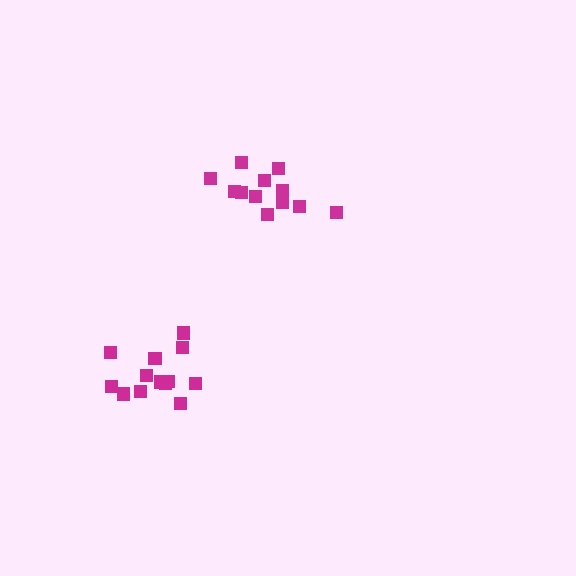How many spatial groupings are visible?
There are 2 spatial groupings.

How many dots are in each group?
Group 1: 12 dots, Group 2: 13 dots (25 total).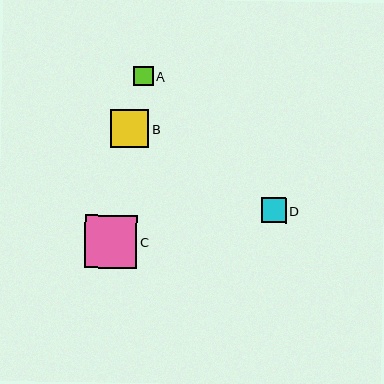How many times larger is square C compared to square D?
Square C is approximately 2.1 times the size of square D.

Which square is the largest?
Square C is the largest with a size of approximately 53 pixels.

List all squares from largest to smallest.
From largest to smallest: C, B, D, A.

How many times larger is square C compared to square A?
Square C is approximately 2.7 times the size of square A.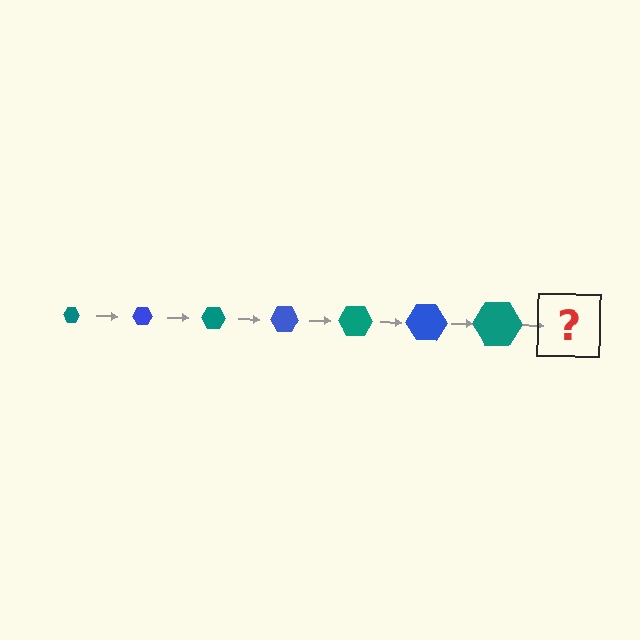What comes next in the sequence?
The next element should be a blue hexagon, larger than the previous one.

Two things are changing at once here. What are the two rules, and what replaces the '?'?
The two rules are that the hexagon grows larger each step and the color cycles through teal and blue. The '?' should be a blue hexagon, larger than the previous one.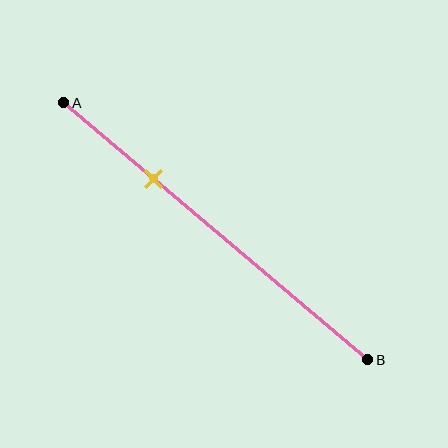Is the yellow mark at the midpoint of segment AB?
No, the mark is at about 30% from A, not at the 50% midpoint.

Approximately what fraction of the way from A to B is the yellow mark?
The yellow mark is approximately 30% of the way from A to B.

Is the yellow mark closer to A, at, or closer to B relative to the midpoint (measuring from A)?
The yellow mark is closer to point A than the midpoint of segment AB.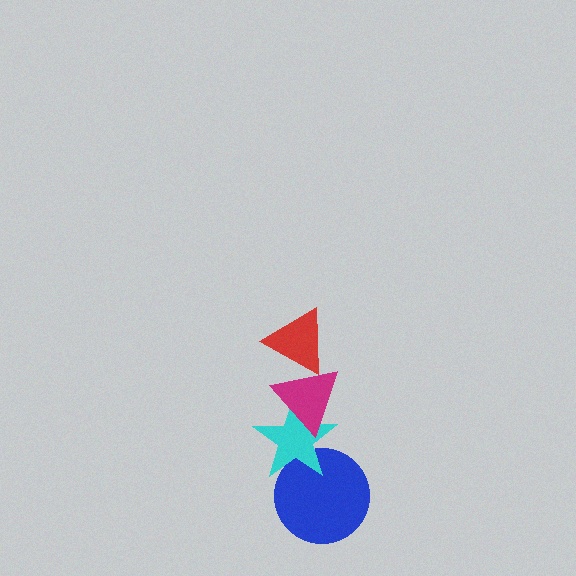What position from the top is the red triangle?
The red triangle is 1st from the top.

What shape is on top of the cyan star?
The magenta triangle is on top of the cyan star.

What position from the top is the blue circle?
The blue circle is 4th from the top.